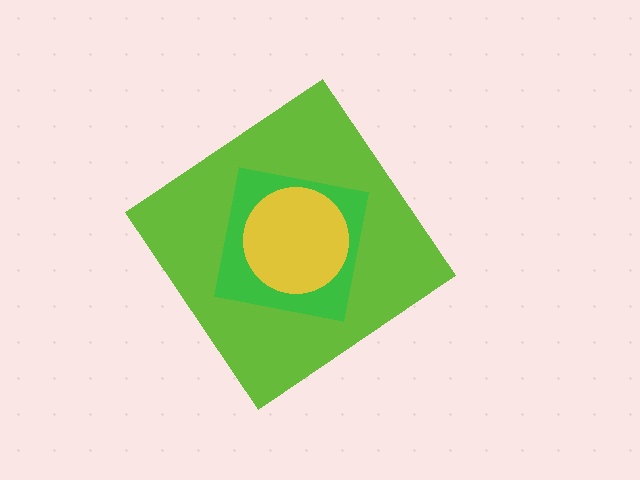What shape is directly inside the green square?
The yellow circle.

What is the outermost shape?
The lime diamond.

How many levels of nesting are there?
3.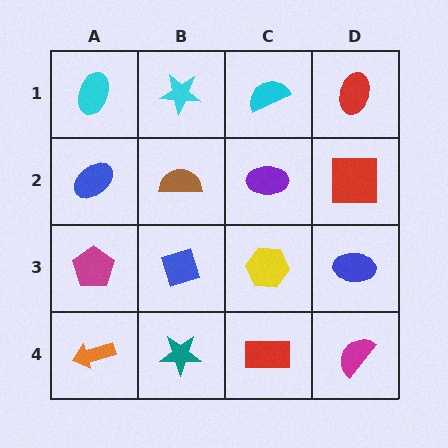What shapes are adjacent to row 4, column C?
A yellow hexagon (row 3, column C), a teal star (row 4, column B), a magenta semicircle (row 4, column D).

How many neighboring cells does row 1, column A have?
2.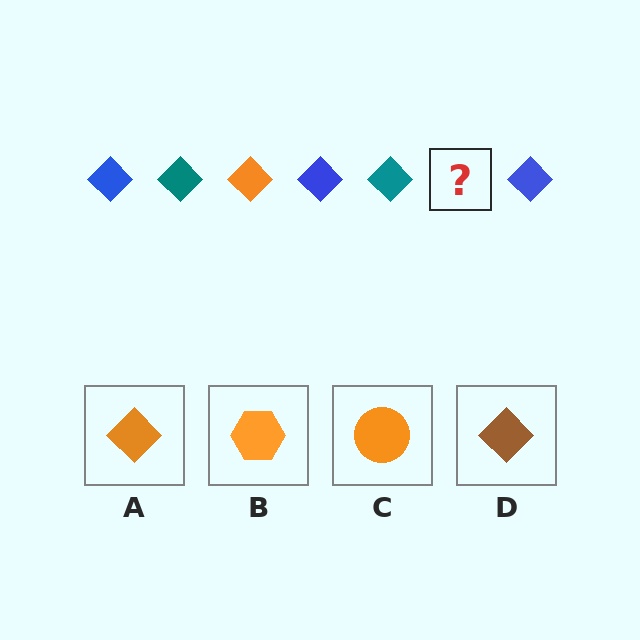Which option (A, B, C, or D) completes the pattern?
A.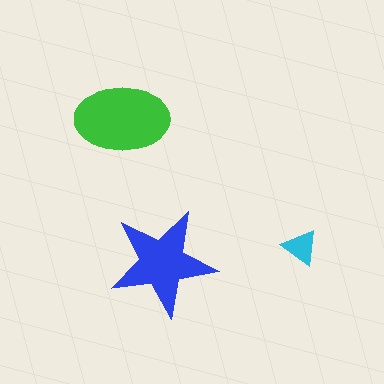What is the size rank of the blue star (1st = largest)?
2nd.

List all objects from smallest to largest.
The cyan triangle, the blue star, the green ellipse.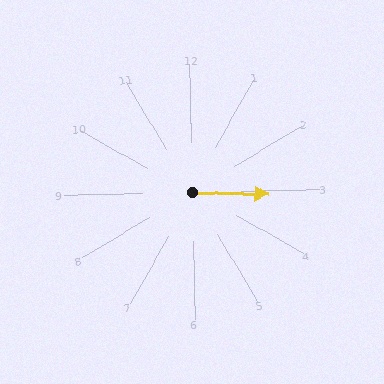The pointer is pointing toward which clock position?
Roughly 3 o'clock.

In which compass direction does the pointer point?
East.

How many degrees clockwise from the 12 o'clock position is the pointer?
Approximately 93 degrees.